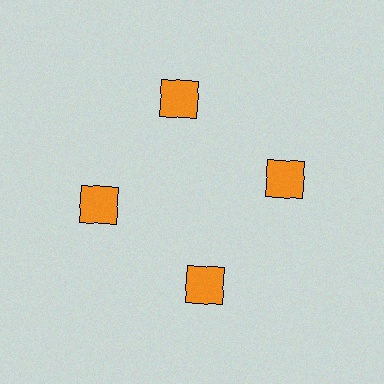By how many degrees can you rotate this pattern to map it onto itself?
The pattern maps onto itself every 90 degrees of rotation.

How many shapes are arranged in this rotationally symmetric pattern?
There are 4 shapes, arranged in 4 groups of 1.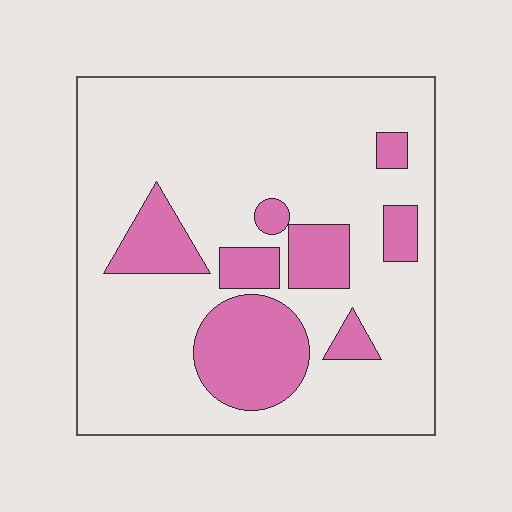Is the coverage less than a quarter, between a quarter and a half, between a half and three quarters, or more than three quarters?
Less than a quarter.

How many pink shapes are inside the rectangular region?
8.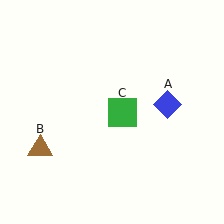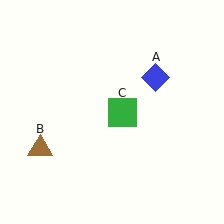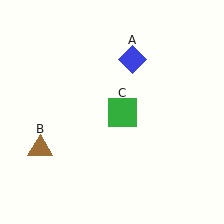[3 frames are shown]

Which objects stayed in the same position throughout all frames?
Brown triangle (object B) and green square (object C) remained stationary.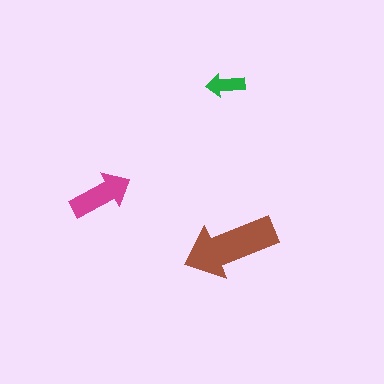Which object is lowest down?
The brown arrow is bottommost.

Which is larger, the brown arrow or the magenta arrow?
The brown one.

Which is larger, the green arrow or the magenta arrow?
The magenta one.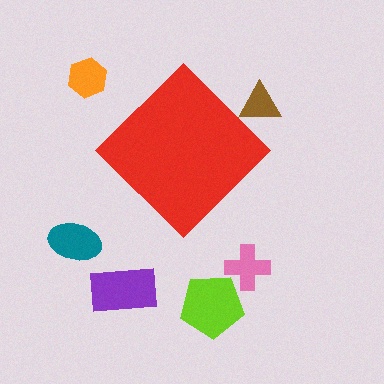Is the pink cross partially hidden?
No, the pink cross is fully visible.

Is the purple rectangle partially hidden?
No, the purple rectangle is fully visible.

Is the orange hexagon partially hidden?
No, the orange hexagon is fully visible.